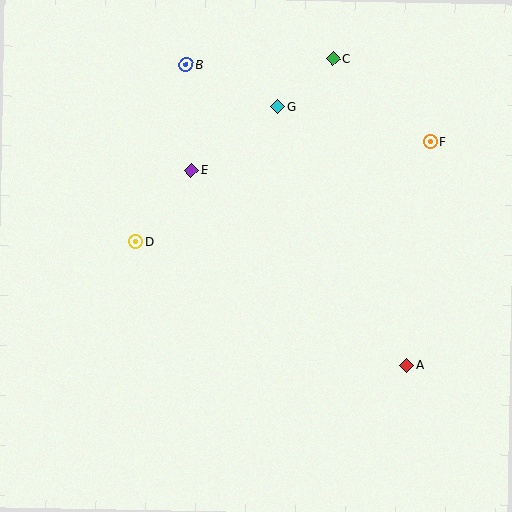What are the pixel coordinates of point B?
Point B is at (186, 64).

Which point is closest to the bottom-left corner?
Point D is closest to the bottom-left corner.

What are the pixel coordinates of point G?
Point G is at (278, 107).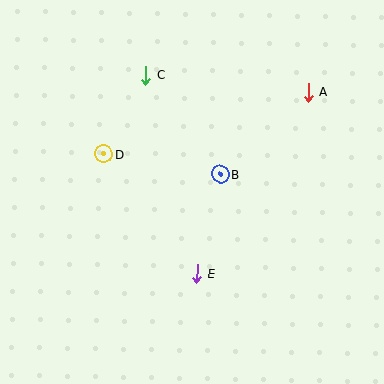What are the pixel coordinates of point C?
Point C is at (146, 75).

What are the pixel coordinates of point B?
Point B is at (221, 174).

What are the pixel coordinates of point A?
Point A is at (308, 92).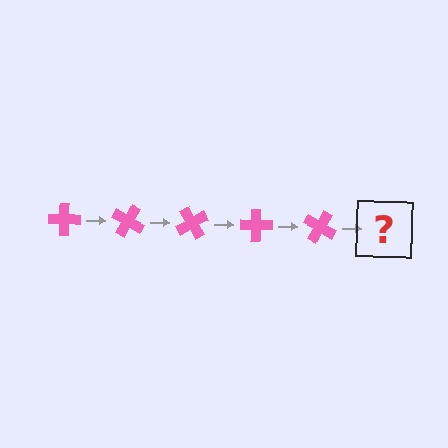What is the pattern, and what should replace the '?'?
The pattern is that the cross rotates 30 degrees each step. The '?' should be a pink cross rotated 150 degrees.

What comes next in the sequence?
The next element should be a pink cross rotated 150 degrees.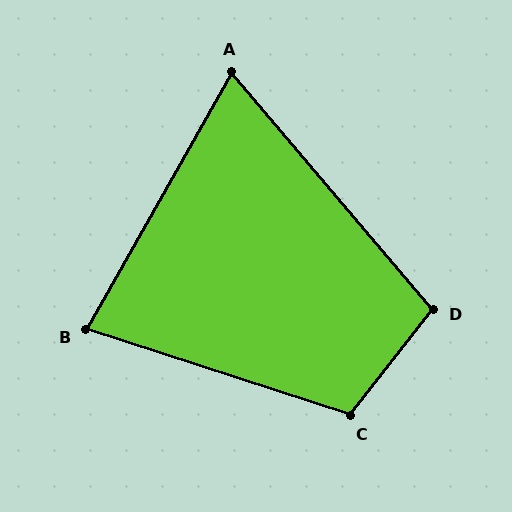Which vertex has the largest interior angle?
C, at approximately 110 degrees.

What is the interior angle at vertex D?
Approximately 102 degrees (obtuse).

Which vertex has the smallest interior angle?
A, at approximately 70 degrees.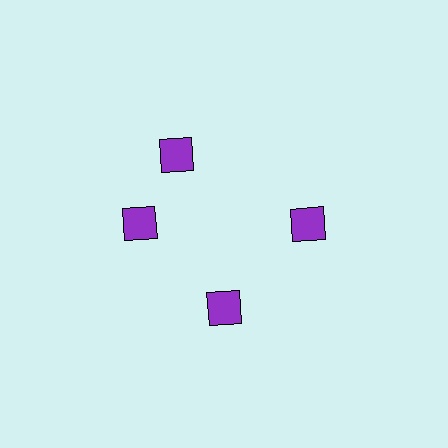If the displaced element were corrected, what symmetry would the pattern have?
It would have 4-fold rotational symmetry — the pattern would map onto itself every 90 degrees.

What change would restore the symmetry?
The symmetry would be restored by rotating it back into even spacing with its neighbors so that all 4 squares sit at equal angles and equal distance from the center.